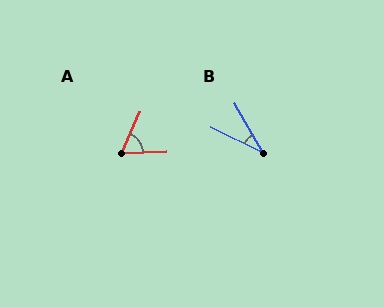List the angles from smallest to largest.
B (34°), A (65°).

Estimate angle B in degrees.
Approximately 34 degrees.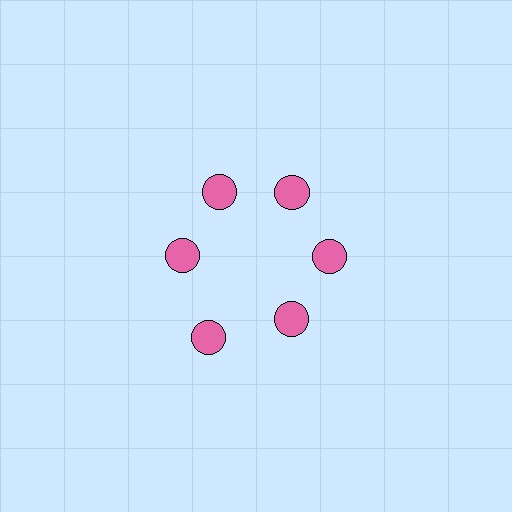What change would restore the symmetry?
The symmetry would be restored by moving it inward, back onto the ring so that all 6 circles sit at equal angles and equal distance from the center.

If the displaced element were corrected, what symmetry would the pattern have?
It would have 6-fold rotational symmetry — the pattern would map onto itself every 60 degrees.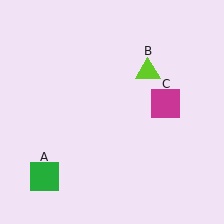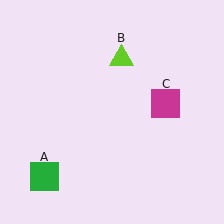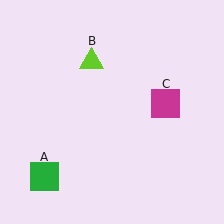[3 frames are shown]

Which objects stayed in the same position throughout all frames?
Green square (object A) and magenta square (object C) remained stationary.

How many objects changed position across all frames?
1 object changed position: lime triangle (object B).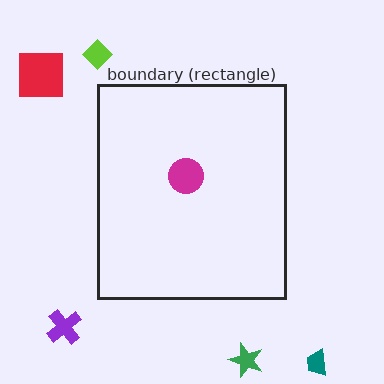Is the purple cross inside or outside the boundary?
Outside.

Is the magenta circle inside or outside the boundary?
Inside.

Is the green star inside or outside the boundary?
Outside.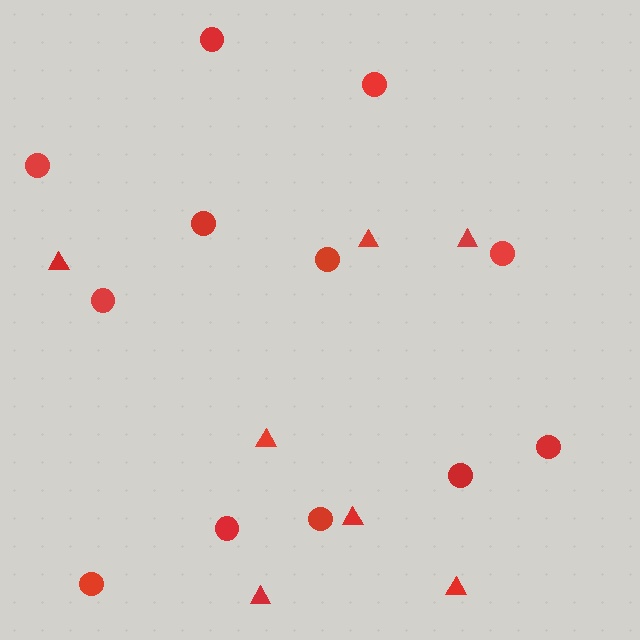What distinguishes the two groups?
There are 2 groups: one group of circles (12) and one group of triangles (7).